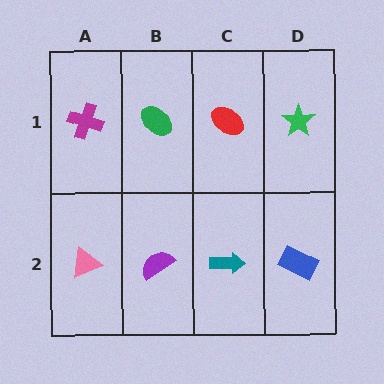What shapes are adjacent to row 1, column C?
A teal arrow (row 2, column C), a green ellipse (row 1, column B), a green star (row 1, column D).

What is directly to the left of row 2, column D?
A teal arrow.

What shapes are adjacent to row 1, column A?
A pink triangle (row 2, column A), a green ellipse (row 1, column B).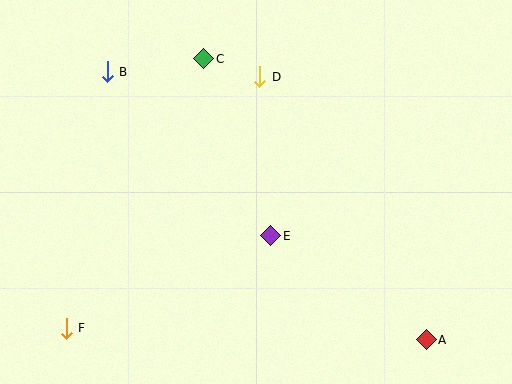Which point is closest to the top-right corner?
Point D is closest to the top-right corner.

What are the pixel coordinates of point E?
Point E is at (271, 236).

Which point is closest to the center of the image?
Point E at (271, 236) is closest to the center.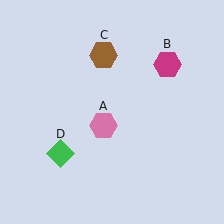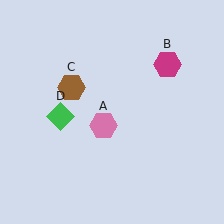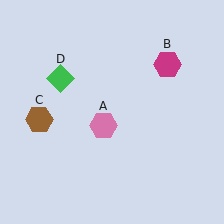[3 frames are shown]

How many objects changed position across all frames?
2 objects changed position: brown hexagon (object C), green diamond (object D).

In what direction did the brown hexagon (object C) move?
The brown hexagon (object C) moved down and to the left.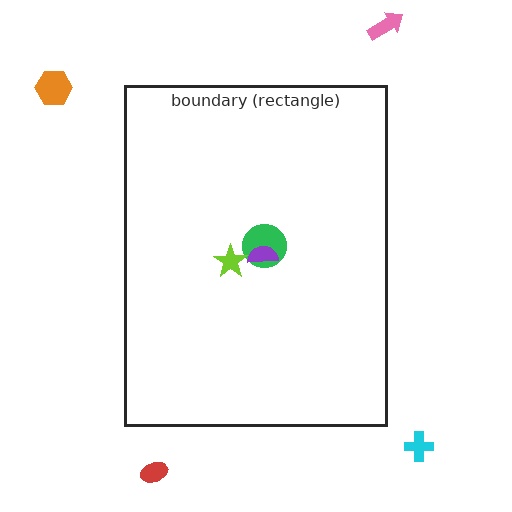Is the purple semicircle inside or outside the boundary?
Inside.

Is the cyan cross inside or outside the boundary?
Outside.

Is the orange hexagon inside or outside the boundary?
Outside.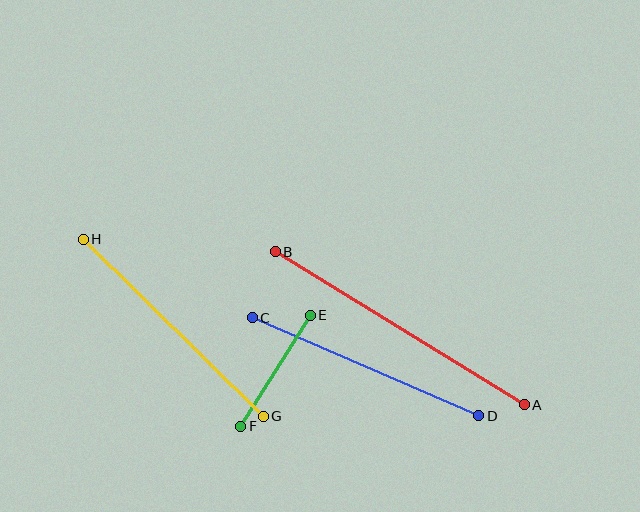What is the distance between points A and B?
The distance is approximately 292 pixels.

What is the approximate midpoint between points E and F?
The midpoint is at approximately (276, 371) pixels.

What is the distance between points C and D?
The distance is approximately 247 pixels.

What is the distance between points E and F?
The distance is approximately 131 pixels.